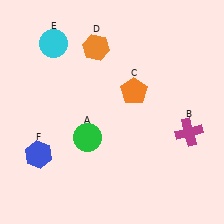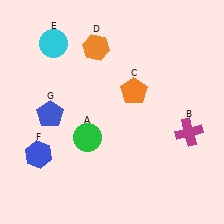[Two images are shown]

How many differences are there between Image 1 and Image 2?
There is 1 difference between the two images.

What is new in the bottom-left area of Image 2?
A blue pentagon (G) was added in the bottom-left area of Image 2.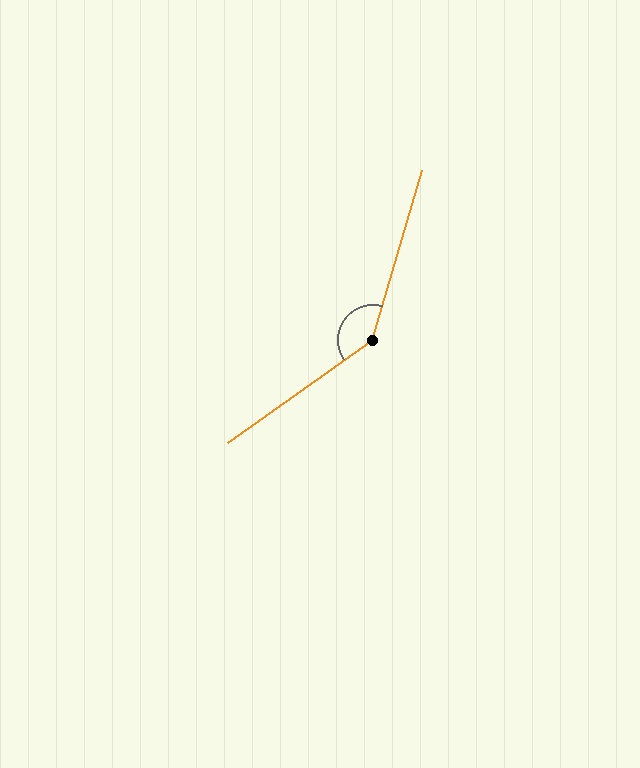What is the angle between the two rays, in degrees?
Approximately 142 degrees.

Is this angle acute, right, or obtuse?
It is obtuse.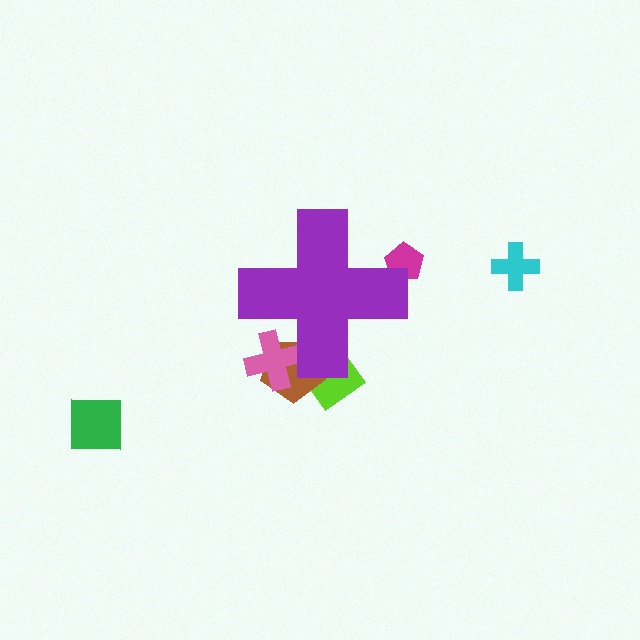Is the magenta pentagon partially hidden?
Yes, the magenta pentagon is partially hidden behind the purple cross.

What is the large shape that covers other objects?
A purple cross.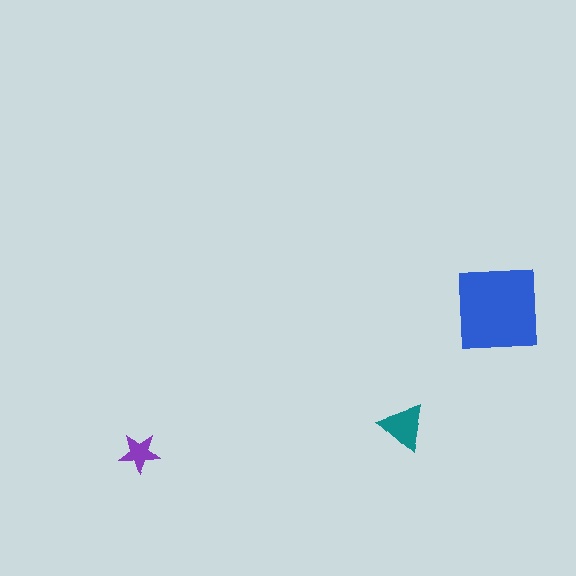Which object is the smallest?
The purple star.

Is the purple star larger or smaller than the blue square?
Smaller.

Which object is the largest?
The blue square.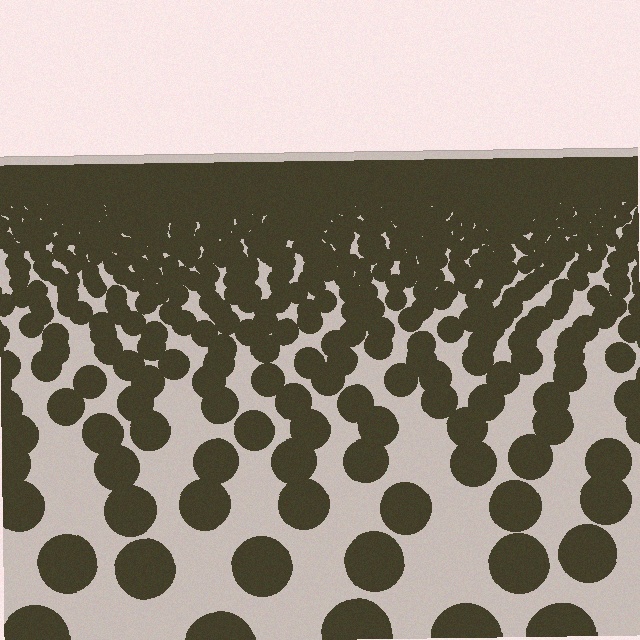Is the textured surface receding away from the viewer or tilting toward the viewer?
The surface is receding away from the viewer. Texture elements get smaller and denser toward the top.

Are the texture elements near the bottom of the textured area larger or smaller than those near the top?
Larger. Near the bottom, elements are closer to the viewer and appear at a bigger on-screen size.